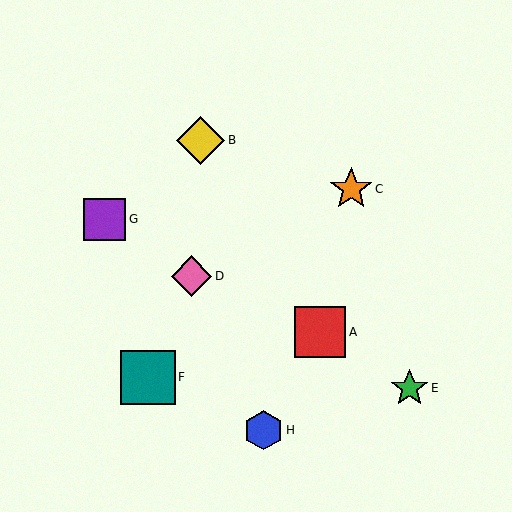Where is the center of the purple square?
The center of the purple square is at (105, 219).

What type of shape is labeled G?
Shape G is a purple square.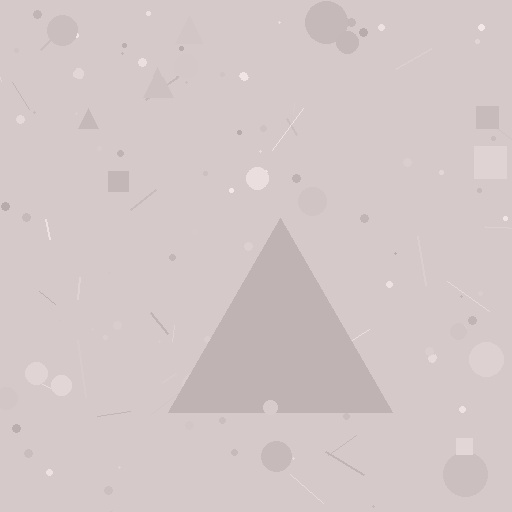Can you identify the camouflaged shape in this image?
The camouflaged shape is a triangle.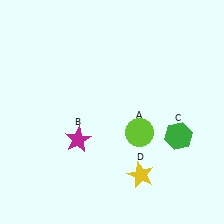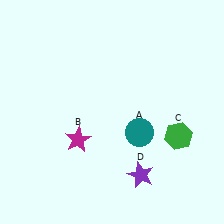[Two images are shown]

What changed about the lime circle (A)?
In Image 1, A is lime. In Image 2, it changed to teal.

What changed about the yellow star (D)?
In Image 1, D is yellow. In Image 2, it changed to purple.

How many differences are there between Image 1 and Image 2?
There are 2 differences between the two images.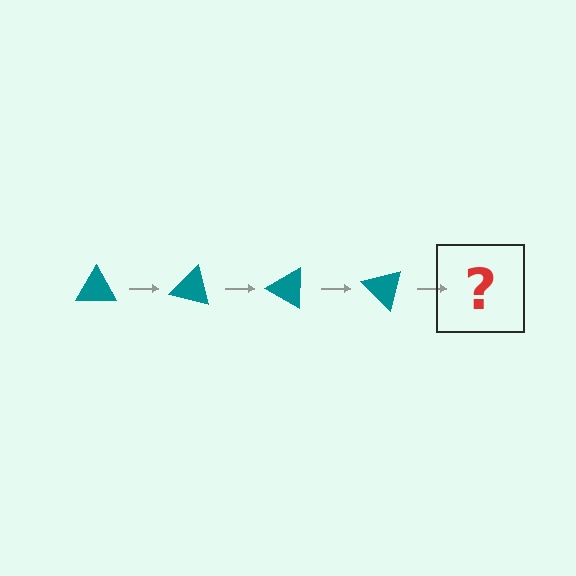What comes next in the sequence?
The next element should be a teal triangle rotated 60 degrees.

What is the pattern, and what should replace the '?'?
The pattern is that the triangle rotates 15 degrees each step. The '?' should be a teal triangle rotated 60 degrees.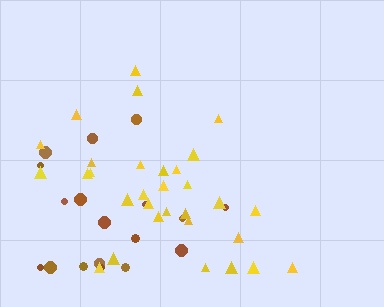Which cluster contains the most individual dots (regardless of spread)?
Yellow (31).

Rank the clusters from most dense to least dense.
yellow, brown.